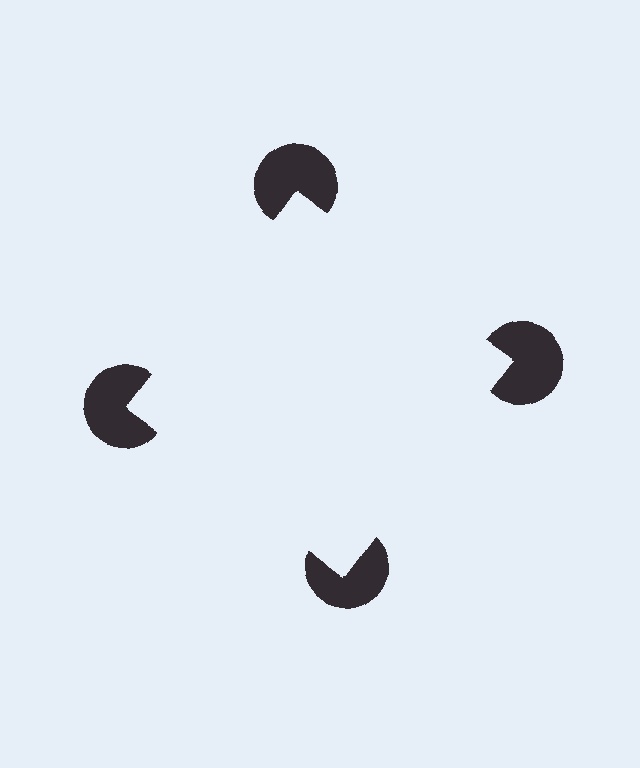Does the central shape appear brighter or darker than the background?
It typically appears slightly brighter than the background, even though no actual brightness change is drawn.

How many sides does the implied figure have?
4 sides.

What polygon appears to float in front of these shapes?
An illusory square — its edges are inferred from the aligned wedge cuts in the pac-man discs, not physically drawn.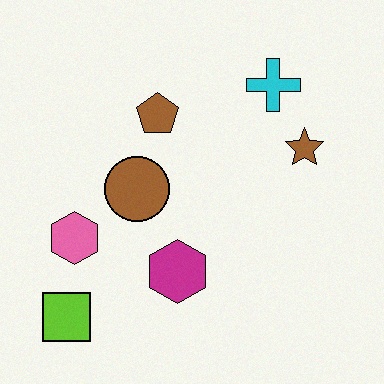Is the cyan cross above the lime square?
Yes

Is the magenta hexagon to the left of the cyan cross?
Yes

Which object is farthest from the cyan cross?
The lime square is farthest from the cyan cross.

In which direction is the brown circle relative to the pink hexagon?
The brown circle is to the right of the pink hexagon.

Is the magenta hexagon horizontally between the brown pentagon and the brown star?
Yes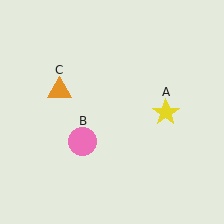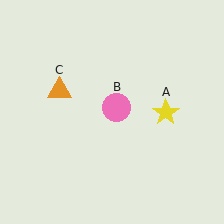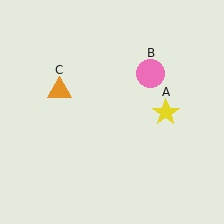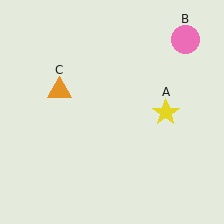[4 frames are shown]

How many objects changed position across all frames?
1 object changed position: pink circle (object B).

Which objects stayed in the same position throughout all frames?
Yellow star (object A) and orange triangle (object C) remained stationary.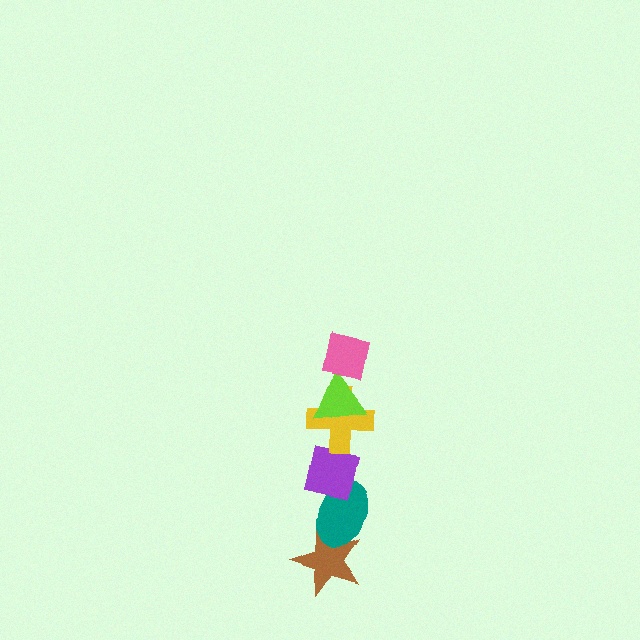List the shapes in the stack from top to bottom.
From top to bottom: the pink square, the lime triangle, the yellow cross, the purple square, the teal ellipse, the brown star.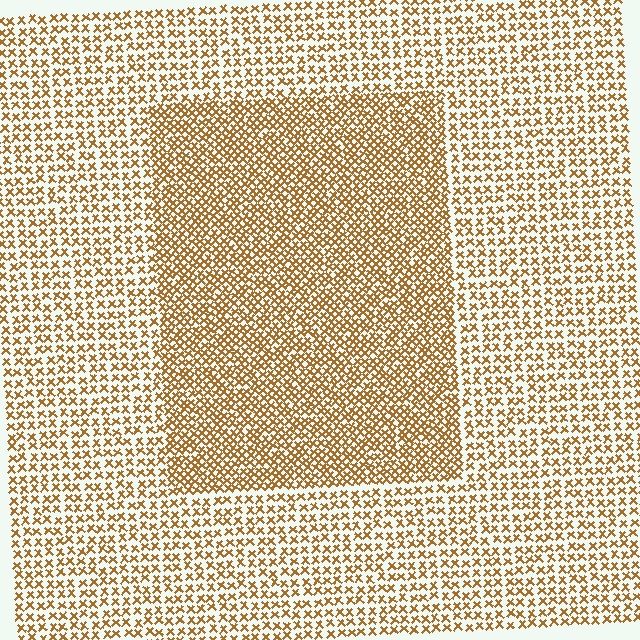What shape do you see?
I see a rectangle.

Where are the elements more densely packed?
The elements are more densely packed inside the rectangle boundary.